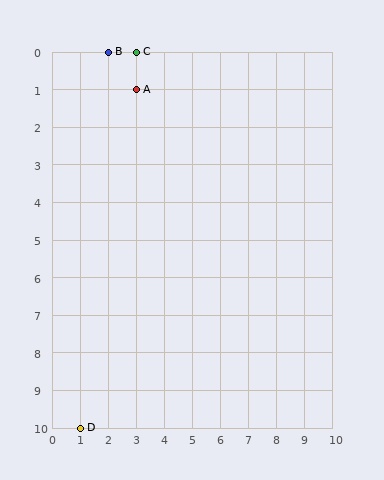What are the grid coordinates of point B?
Point B is at grid coordinates (2, 0).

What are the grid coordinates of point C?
Point C is at grid coordinates (3, 0).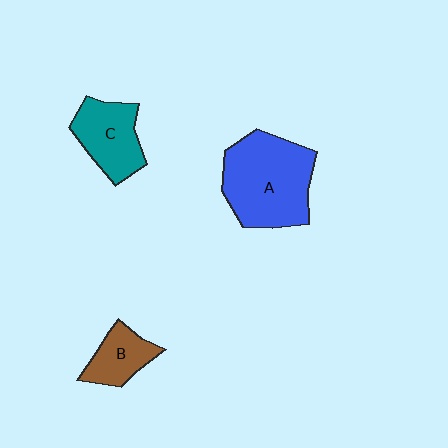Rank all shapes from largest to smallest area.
From largest to smallest: A (blue), C (teal), B (brown).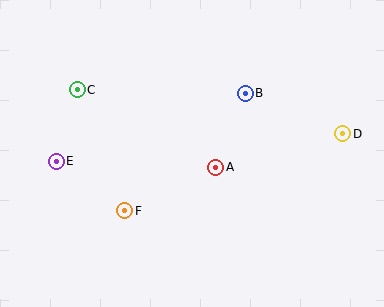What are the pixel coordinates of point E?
Point E is at (56, 161).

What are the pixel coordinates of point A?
Point A is at (216, 167).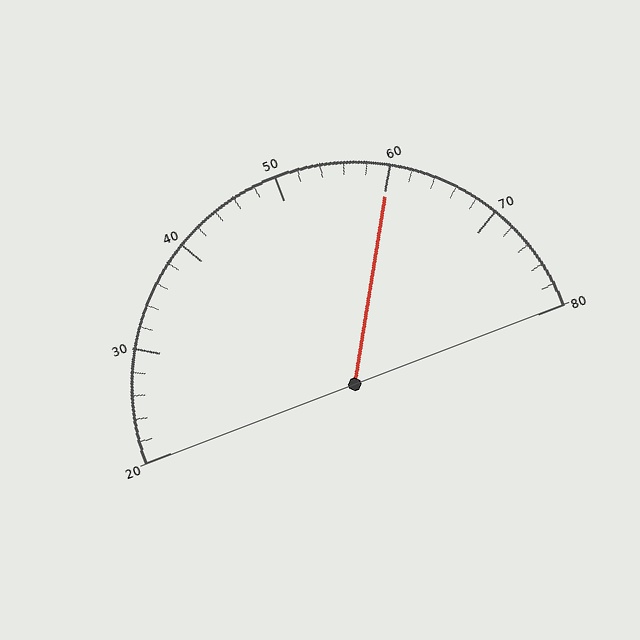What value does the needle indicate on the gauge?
The needle indicates approximately 60.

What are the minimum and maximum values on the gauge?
The gauge ranges from 20 to 80.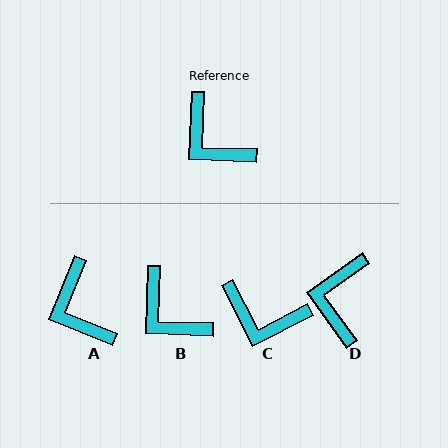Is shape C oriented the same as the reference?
No, it is off by about 29 degrees.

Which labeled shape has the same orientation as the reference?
B.